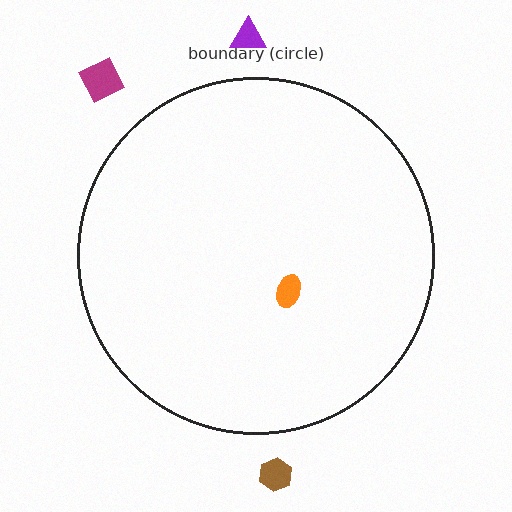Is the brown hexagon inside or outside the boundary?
Outside.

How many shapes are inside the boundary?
1 inside, 3 outside.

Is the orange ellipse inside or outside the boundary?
Inside.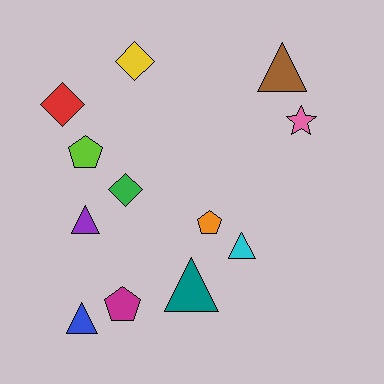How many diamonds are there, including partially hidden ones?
There are 3 diamonds.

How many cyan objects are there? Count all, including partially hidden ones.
There is 1 cyan object.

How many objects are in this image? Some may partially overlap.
There are 12 objects.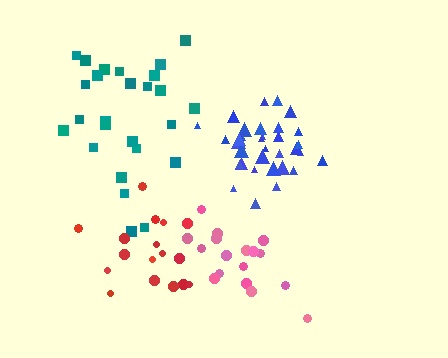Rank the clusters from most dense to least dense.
blue, pink, red, teal.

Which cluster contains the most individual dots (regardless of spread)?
Blue (35).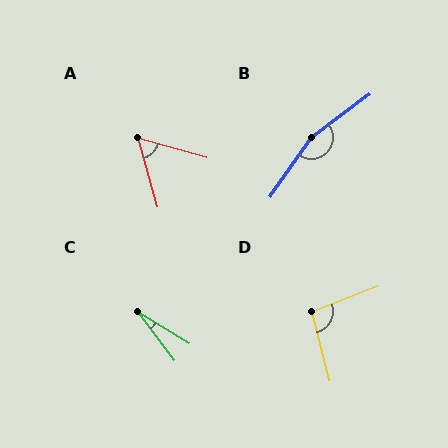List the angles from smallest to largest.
C (22°), A (59°), D (97°), B (162°).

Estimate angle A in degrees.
Approximately 59 degrees.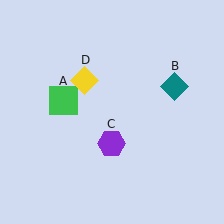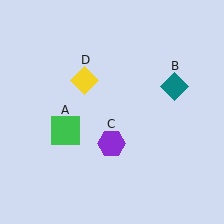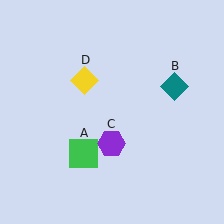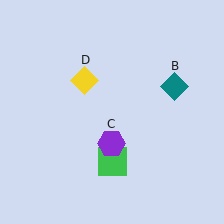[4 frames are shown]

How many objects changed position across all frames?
1 object changed position: green square (object A).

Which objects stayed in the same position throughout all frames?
Teal diamond (object B) and purple hexagon (object C) and yellow diamond (object D) remained stationary.